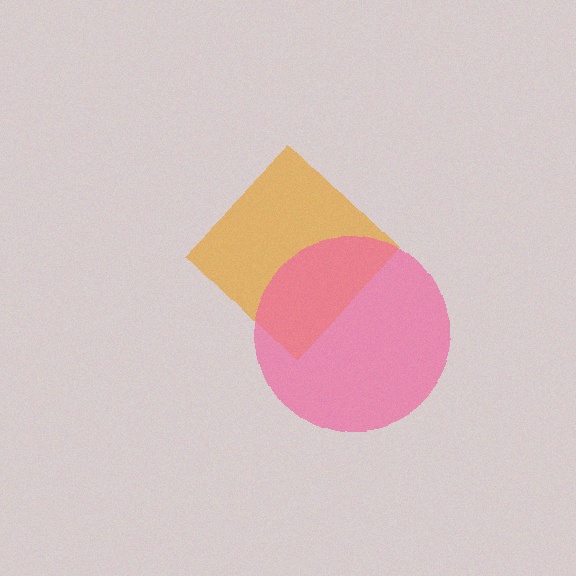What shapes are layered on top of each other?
The layered shapes are: an orange diamond, a pink circle.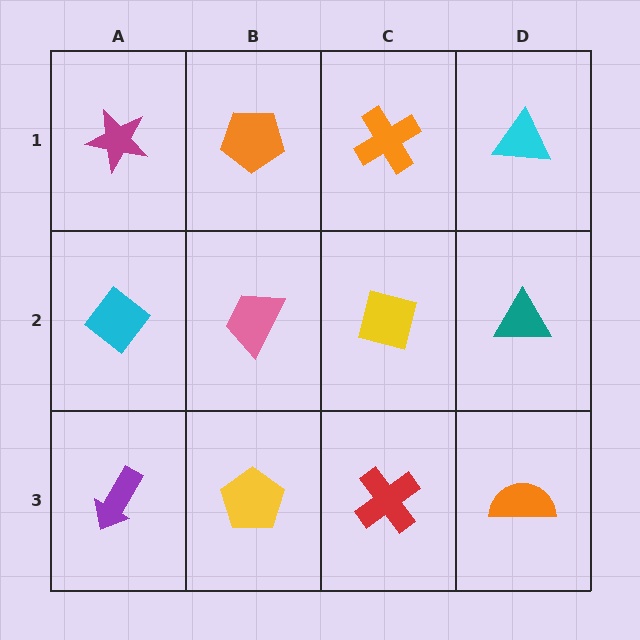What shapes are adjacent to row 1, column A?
A cyan diamond (row 2, column A), an orange pentagon (row 1, column B).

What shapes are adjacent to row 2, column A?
A magenta star (row 1, column A), a purple arrow (row 3, column A), a pink trapezoid (row 2, column B).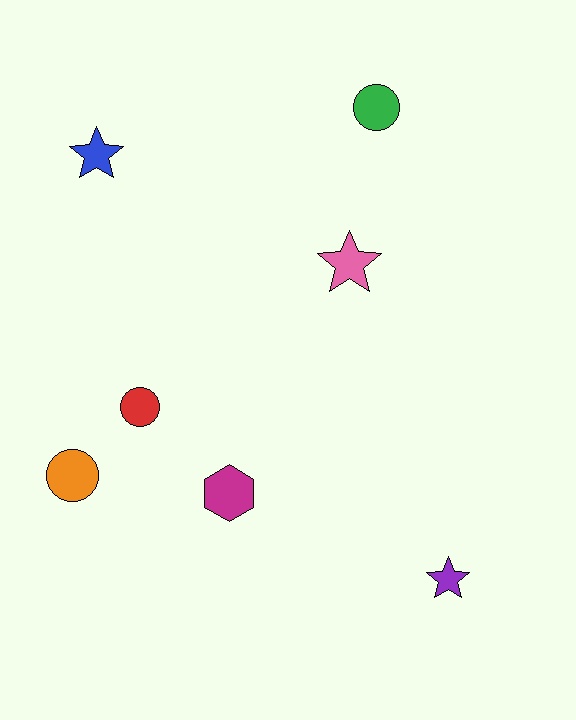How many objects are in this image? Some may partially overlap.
There are 7 objects.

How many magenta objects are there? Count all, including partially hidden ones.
There is 1 magenta object.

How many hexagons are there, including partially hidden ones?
There is 1 hexagon.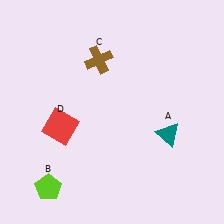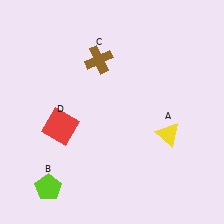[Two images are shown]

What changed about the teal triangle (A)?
In Image 1, A is teal. In Image 2, it changed to yellow.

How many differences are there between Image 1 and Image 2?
There is 1 difference between the two images.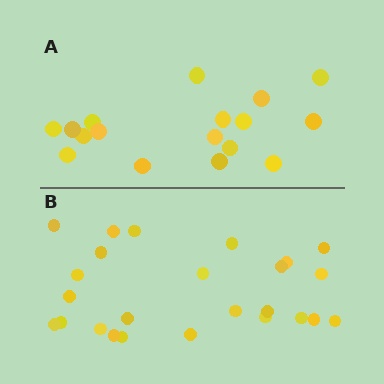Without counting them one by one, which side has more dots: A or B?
Region B (the bottom region) has more dots.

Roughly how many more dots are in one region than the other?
Region B has roughly 8 or so more dots than region A.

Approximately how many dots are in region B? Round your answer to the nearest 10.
About 20 dots. (The exact count is 25, which rounds to 20.)